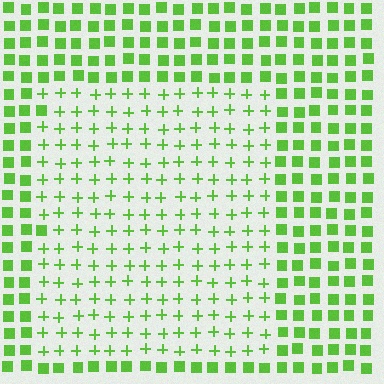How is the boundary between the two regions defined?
The boundary is defined by a change in element shape: plus signs inside vs. squares outside. All elements share the same color and spacing.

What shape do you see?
I see a rectangle.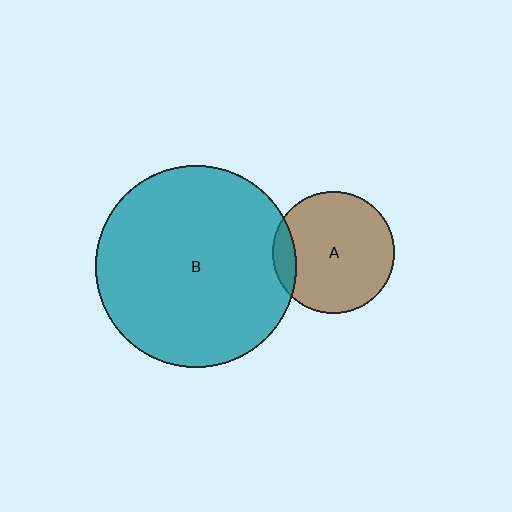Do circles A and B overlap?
Yes.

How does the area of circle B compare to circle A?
Approximately 2.7 times.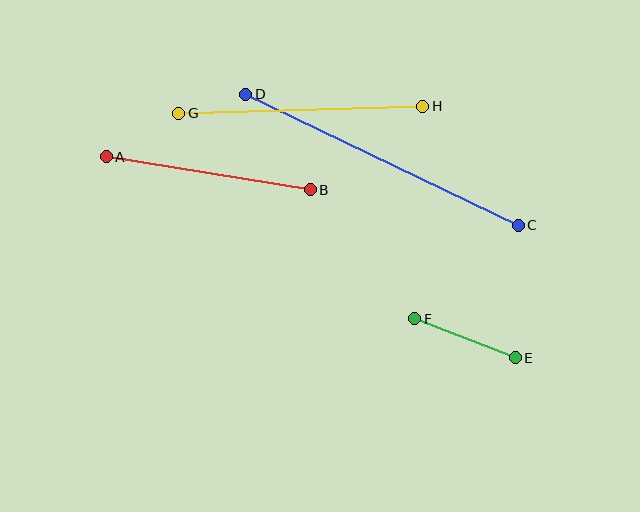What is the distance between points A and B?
The distance is approximately 207 pixels.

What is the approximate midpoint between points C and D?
The midpoint is at approximately (382, 160) pixels.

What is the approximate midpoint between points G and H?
The midpoint is at approximately (301, 110) pixels.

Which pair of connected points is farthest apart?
Points C and D are farthest apart.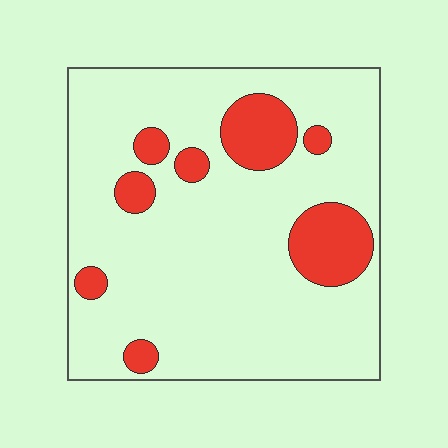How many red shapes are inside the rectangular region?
8.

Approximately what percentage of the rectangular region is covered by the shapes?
Approximately 15%.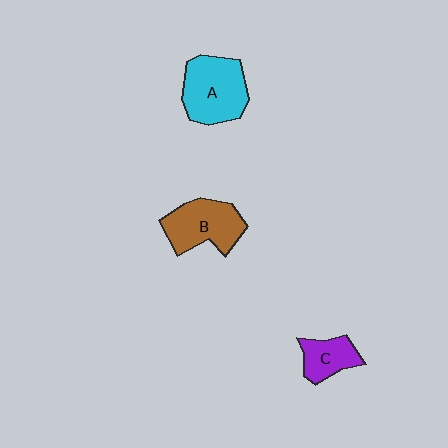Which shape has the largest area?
Shape A (cyan).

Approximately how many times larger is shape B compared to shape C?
Approximately 1.6 times.